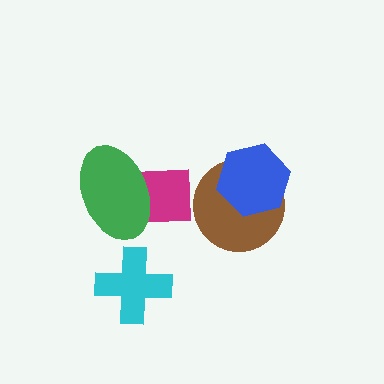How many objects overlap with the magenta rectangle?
1 object overlaps with the magenta rectangle.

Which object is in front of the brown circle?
The blue hexagon is in front of the brown circle.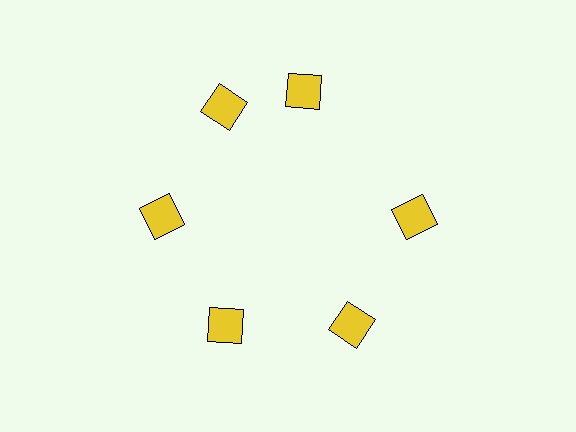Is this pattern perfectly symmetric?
No. The 6 yellow diamonds are arranged in a ring, but one element near the 1 o'clock position is rotated out of alignment along the ring, breaking the 6-fold rotational symmetry.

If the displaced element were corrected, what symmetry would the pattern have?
It would have 6-fold rotational symmetry — the pattern would map onto itself every 60 degrees.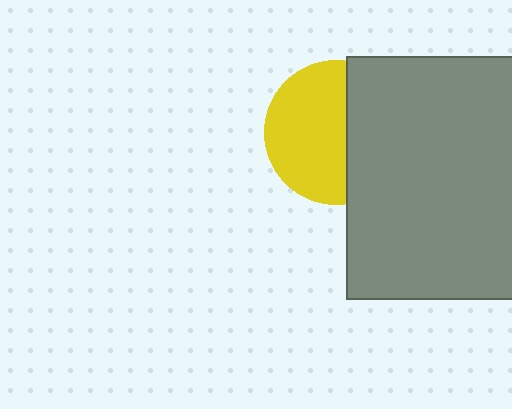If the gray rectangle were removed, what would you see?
You would see the complete yellow circle.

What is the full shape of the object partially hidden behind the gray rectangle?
The partially hidden object is a yellow circle.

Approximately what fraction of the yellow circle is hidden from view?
Roughly 42% of the yellow circle is hidden behind the gray rectangle.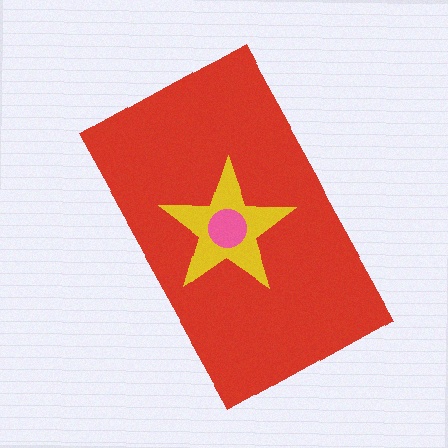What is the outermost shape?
The red rectangle.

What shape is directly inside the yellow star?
The pink circle.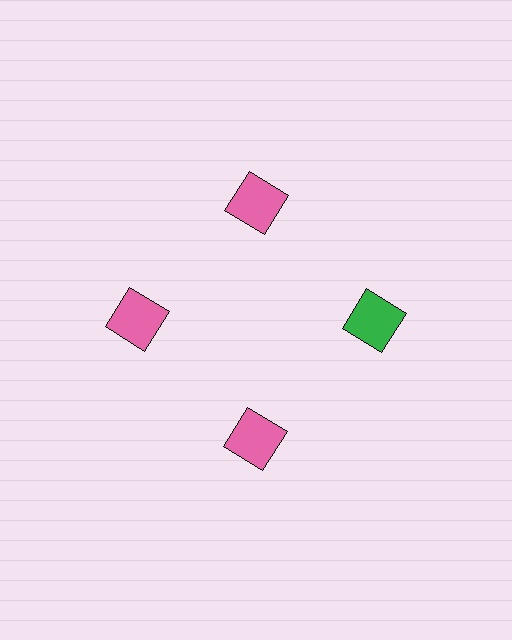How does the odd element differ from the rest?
It has a different color: green instead of pink.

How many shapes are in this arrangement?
There are 4 shapes arranged in a ring pattern.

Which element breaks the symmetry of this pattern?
The green square at roughly the 3 o'clock position breaks the symmetry. All other shapes are pink squares.